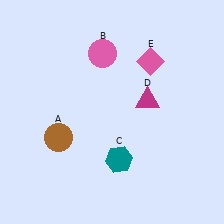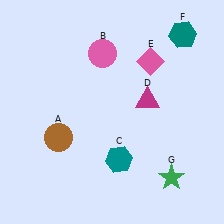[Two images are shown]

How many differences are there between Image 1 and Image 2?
There are 2 differences between the two images.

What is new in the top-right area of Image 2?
A teal hexagon (F) was added in the top-right area of Image 2.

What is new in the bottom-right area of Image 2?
A green star (G) was added in the bottom-right area of Image 2.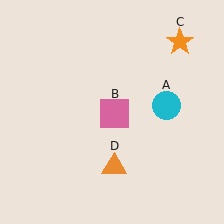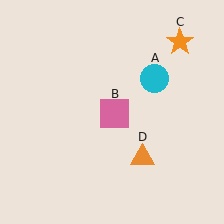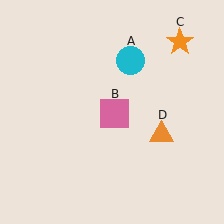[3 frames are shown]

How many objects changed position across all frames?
2 objects changed position: cyan circle (object A), orange triangle (object D).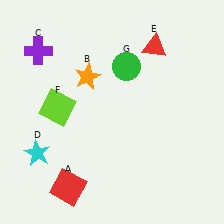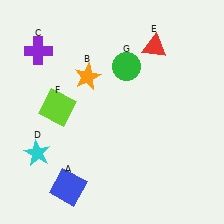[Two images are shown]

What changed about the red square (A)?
In Image 1, A is red. In Image 2, it changed to blue.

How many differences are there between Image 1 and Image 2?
There is 1 difference between the two images.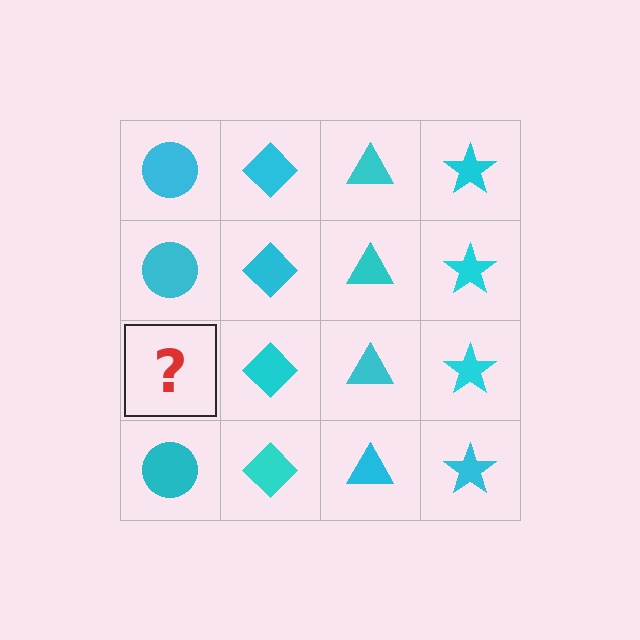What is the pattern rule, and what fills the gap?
The rule is that each column has a consistent shape. The gap should be filled with a cyan circle.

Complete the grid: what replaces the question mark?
The question mark should be replaced with a cyan circle.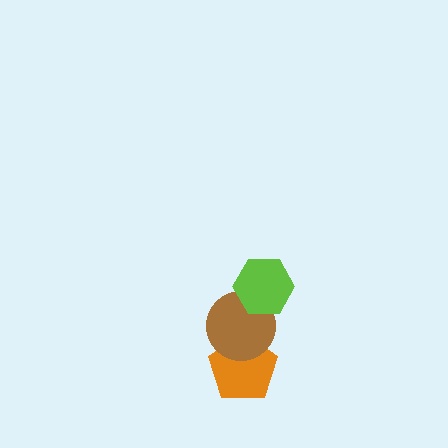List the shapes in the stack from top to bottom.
From top to bottom: the lime hexagon, the brown circle, the orange pentagon.